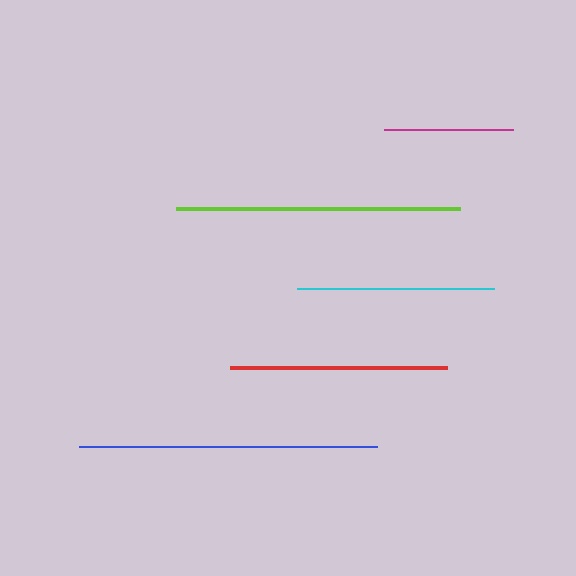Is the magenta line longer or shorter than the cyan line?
The cyan line is longer than the magenta line.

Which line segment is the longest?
The blue line is the longest at approximately 297 pixels.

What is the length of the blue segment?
The blue segment is approximately 297 pixels long.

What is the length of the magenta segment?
The magenta segment is approximately 129 pixels long.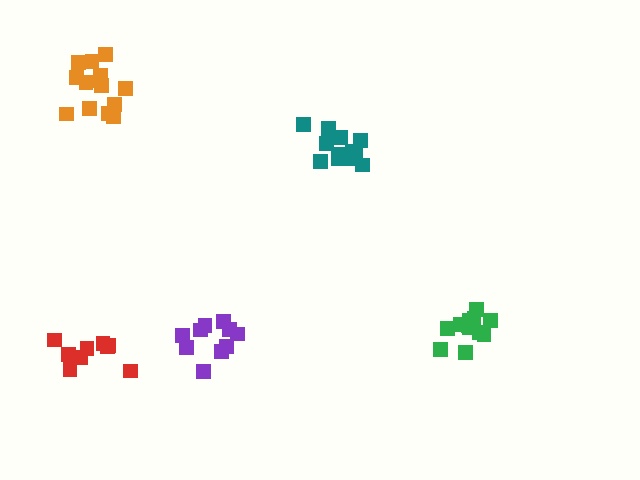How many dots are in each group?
Group 1: 12 dots, Group 2: 14 dots, Group 3: 10 dots, Group 4: 14 dots, Group 5: 9 dots (59 total).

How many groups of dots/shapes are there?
There are 5 groups.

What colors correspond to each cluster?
The clusters are colored: green, orange, purple, teal, red.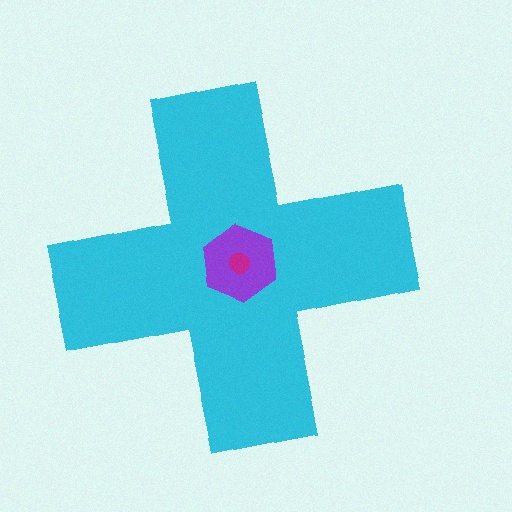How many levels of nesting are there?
3.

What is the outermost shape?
The cyan cross.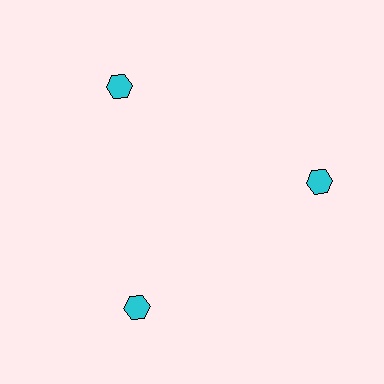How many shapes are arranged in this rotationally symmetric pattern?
There are 3 shapes, arranged in 3 groups of 1.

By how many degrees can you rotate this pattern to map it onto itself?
The pattern maps onto itself every 120 degrees of rotation.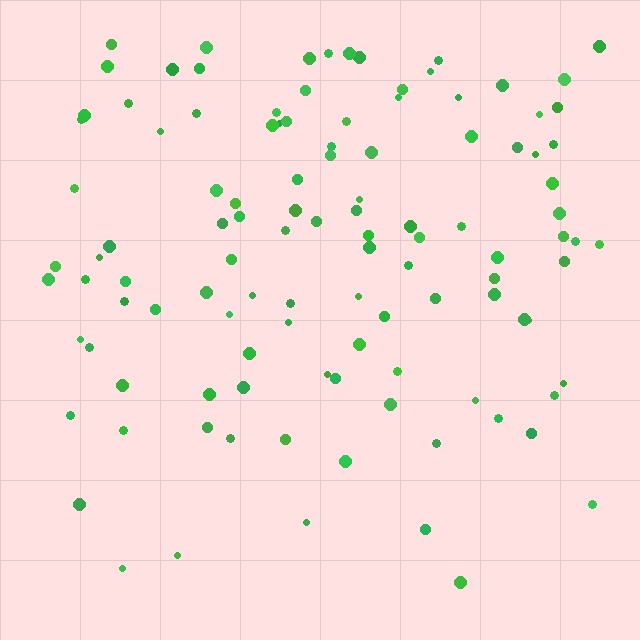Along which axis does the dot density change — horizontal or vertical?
Vertical.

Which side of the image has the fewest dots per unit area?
The bottom.